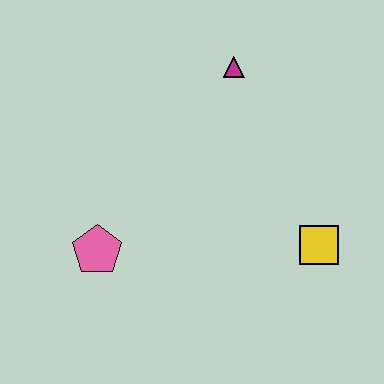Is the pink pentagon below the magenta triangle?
Yes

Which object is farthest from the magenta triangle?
The pink pentagon is farthest from the magenta triangle.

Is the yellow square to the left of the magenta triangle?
No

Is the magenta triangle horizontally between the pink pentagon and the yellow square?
Yes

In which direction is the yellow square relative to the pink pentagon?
The yellow square is to the right of the pink pentagon.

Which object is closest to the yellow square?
The magenta triangle is closest to the yellow square.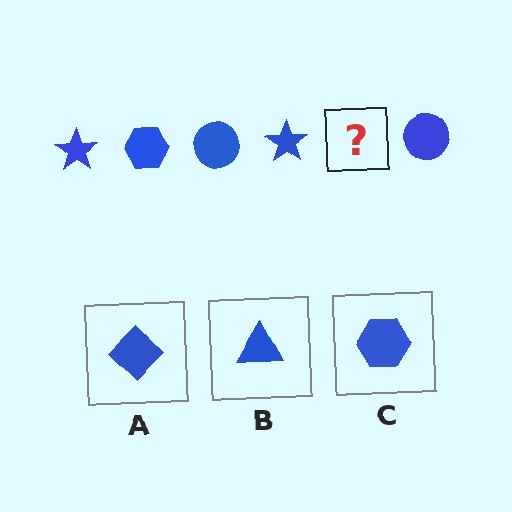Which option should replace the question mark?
Option C.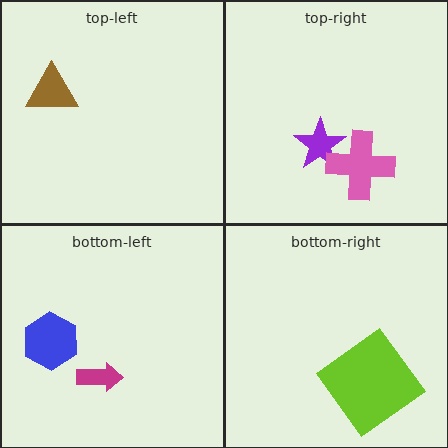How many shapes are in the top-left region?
1.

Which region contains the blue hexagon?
The bottom-left region.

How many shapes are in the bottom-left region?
2.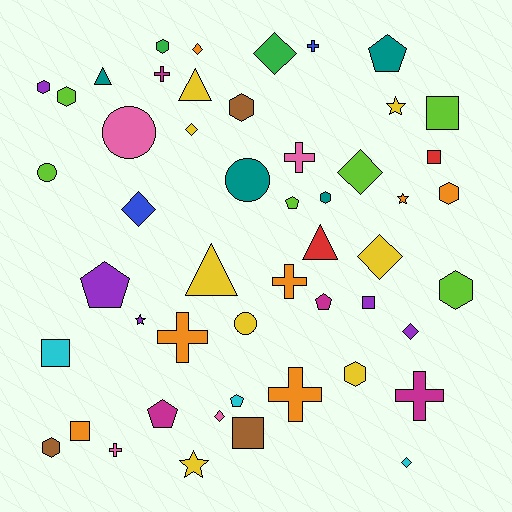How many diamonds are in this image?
There are 9 diamonds.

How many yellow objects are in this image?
There are 8 yellow objects.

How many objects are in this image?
There are 50 objects.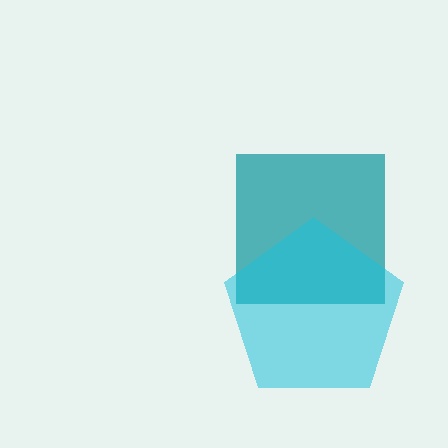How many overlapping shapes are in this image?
There are 2 overlapping shapes in the image.